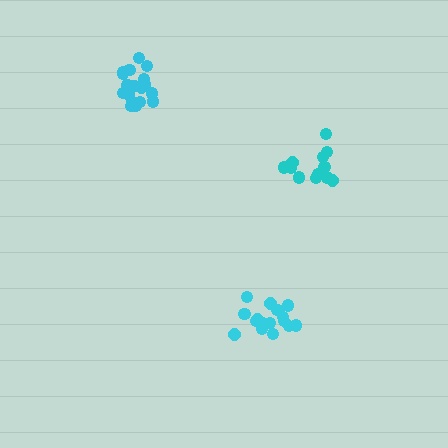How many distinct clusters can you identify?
There are 3 distinct clusters.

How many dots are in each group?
Group 1: 12 dots, Group 2: 16 dots, Group 3: 18 dots (46 total).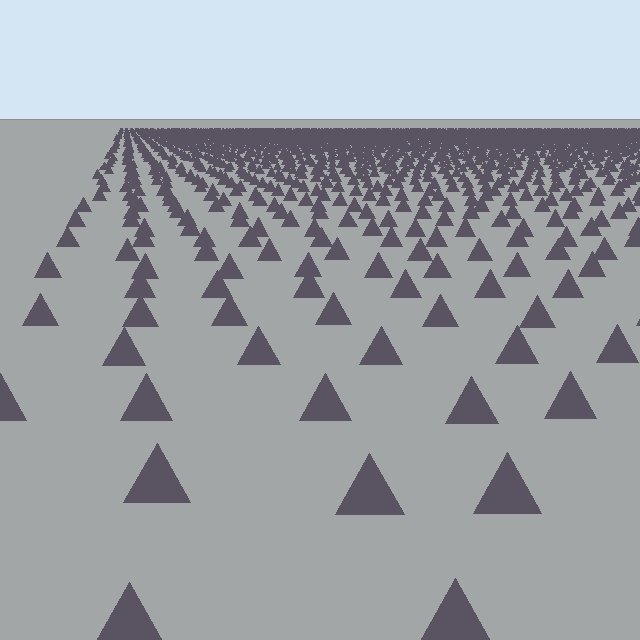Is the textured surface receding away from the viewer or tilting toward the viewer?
The surface is receding away from the viewer. Texture elements get smaller and denser toward the top.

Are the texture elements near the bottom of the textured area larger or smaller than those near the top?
Larger. Near the bottom, elements are closer to the viewer and appear at a bigger on-screen size.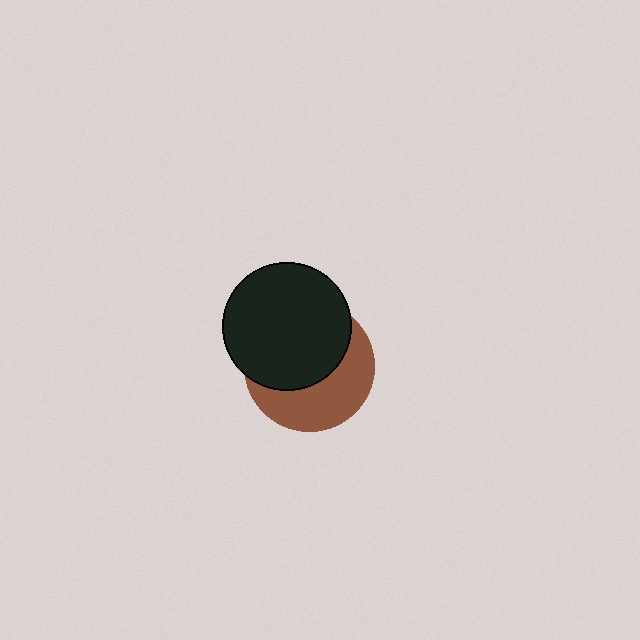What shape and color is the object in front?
The object in front is a black circle.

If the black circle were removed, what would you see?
You would see the complete brown circle.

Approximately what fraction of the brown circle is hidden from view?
Roughly 55% of the brown circle is hidden behind the black circle.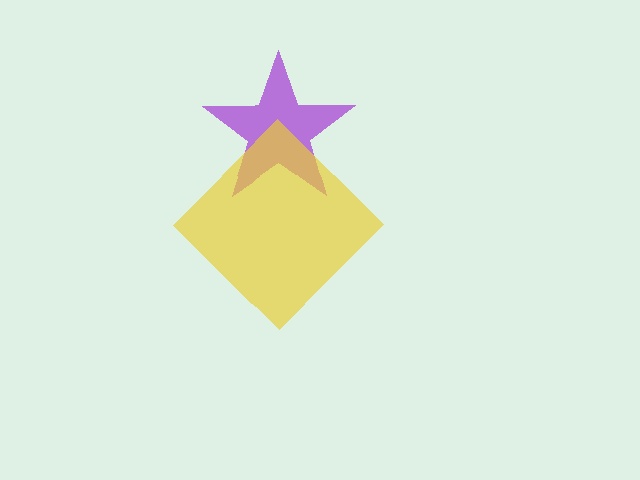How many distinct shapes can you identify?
There are 2 distinct shapes: a purple star, a yellow diamond.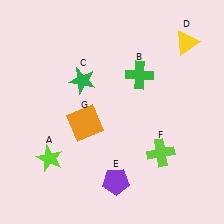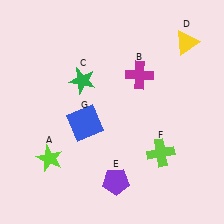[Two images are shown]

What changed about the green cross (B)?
In Image 1, B is green. In Image 2, it changed to magenta.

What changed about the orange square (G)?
In Image 1, G is orange. In Image 2, it changed to blue.